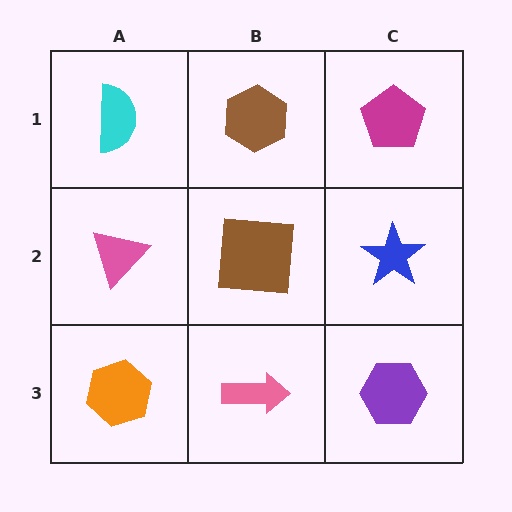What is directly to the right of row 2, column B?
A blue star.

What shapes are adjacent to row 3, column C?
A blue star (row 2, column C), a pink arrow (row 3, column B).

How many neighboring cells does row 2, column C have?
3.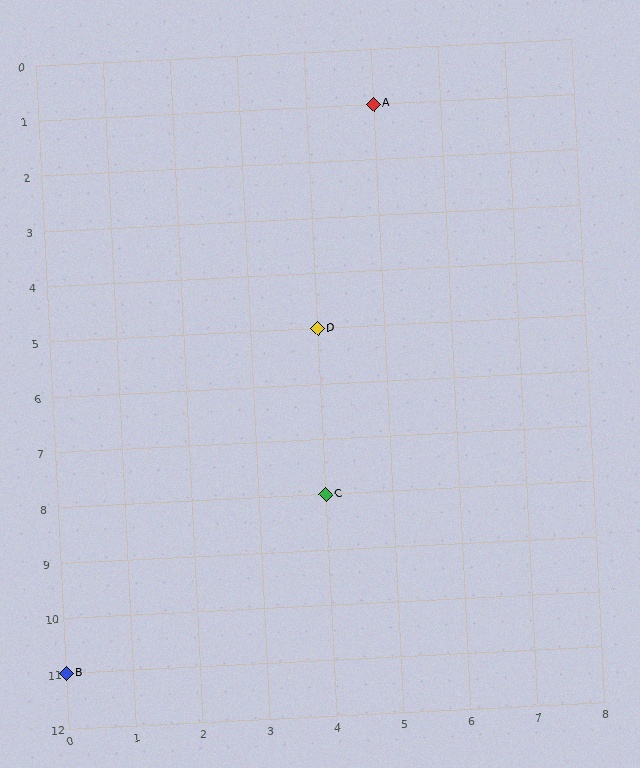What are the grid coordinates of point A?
Point A is at grid coordinates (5, 1).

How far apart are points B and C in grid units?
Points B and C are 4 columns and 3 rows apart (about 5.0 grid units diagonally).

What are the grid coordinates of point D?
Point D is at grid coordinates (4, 5).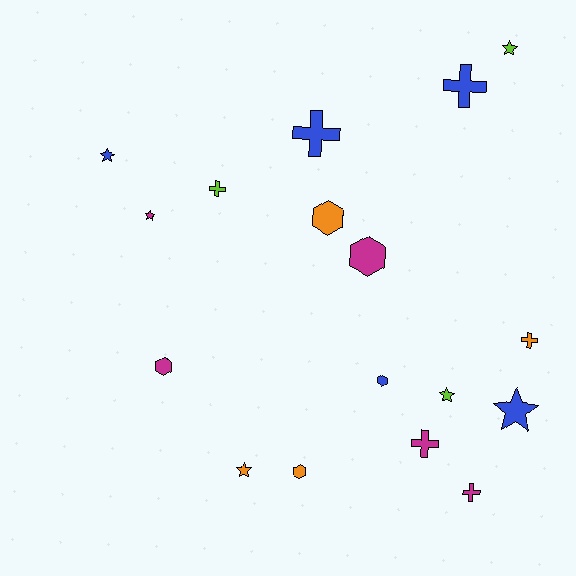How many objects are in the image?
There are 17 objects.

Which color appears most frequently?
Magenta, with 5 objects.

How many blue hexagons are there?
There is 1 blue hexagon.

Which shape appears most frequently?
Cross, with 6 objects.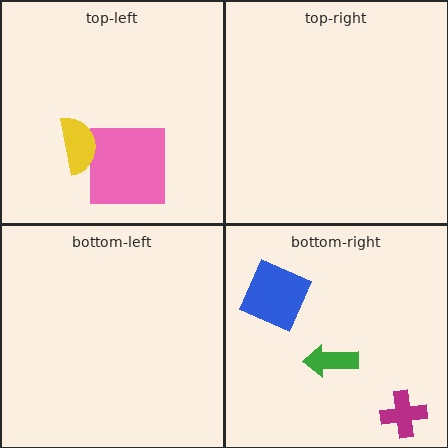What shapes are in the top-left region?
The pink square, the yellow semicircle.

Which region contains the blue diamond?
The bottom-right region.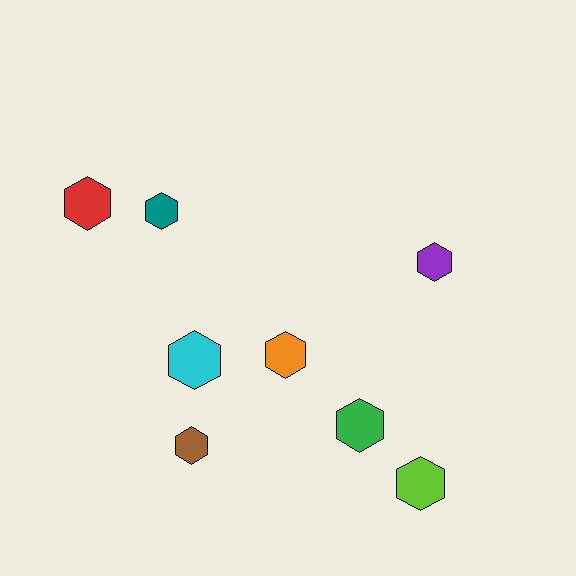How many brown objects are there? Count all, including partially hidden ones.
There is 1 brown object.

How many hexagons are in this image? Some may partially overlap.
There are 8 hexagons.